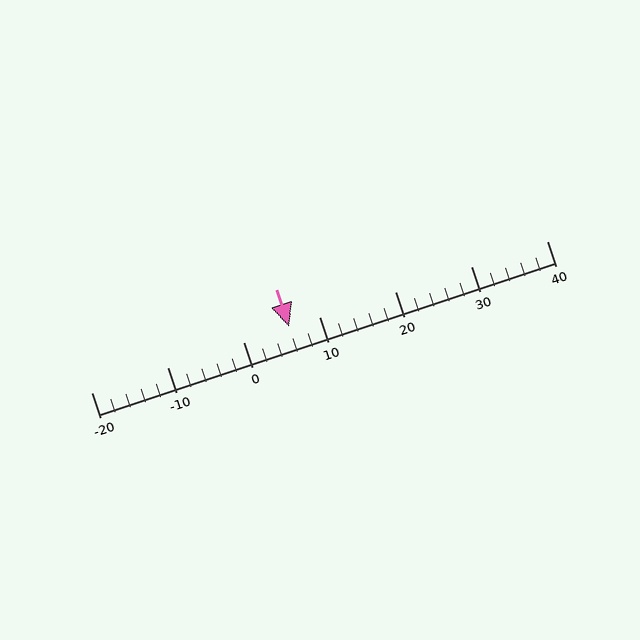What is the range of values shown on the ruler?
The ruler shows values from -20 to 40.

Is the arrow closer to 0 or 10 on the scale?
The arrow is closer to 10.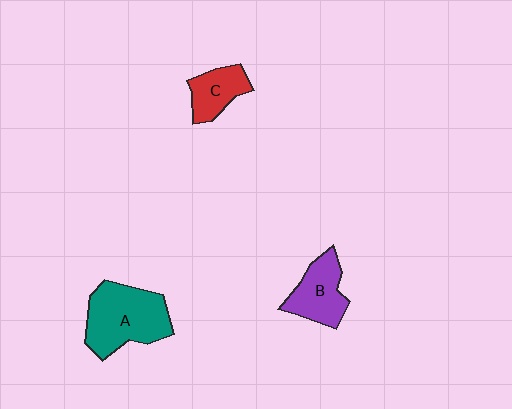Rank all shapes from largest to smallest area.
From largest to smallest: A (teal), B (purple), C (red).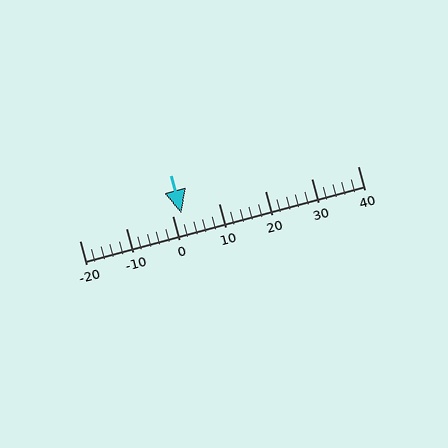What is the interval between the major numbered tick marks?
The major tick marks are spaced 10 units apart.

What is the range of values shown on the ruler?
The ruler shows values from -20 to 40.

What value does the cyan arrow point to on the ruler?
The cyan arrow points to approximately 2.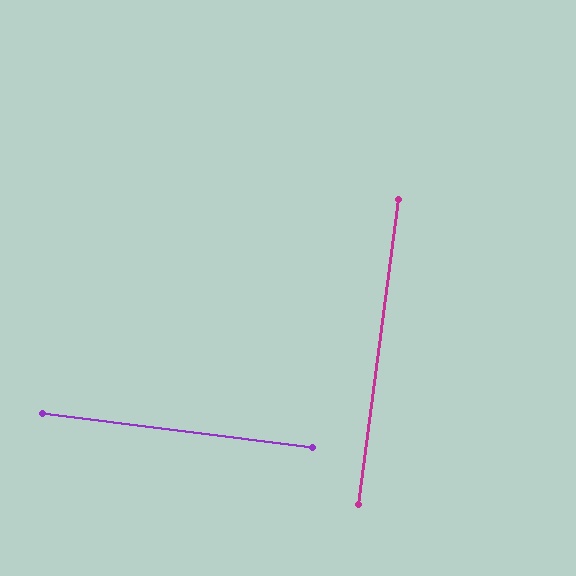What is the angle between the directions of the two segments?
Approximately 90 degrees.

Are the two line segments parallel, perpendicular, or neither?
Perpendicular — they meet at approximately 90°.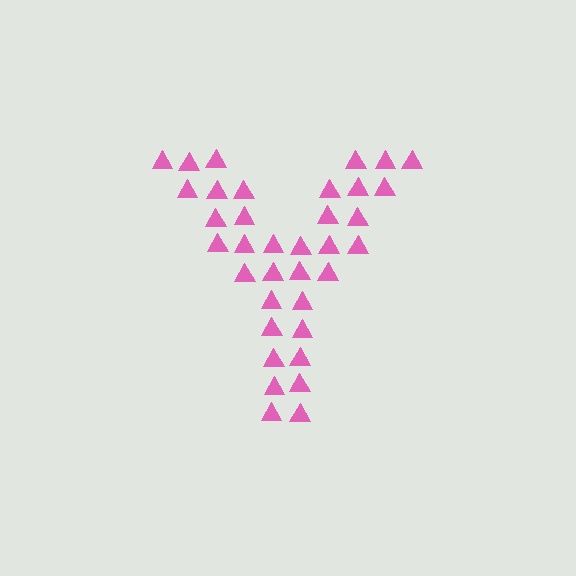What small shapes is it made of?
It is made of small triangles.